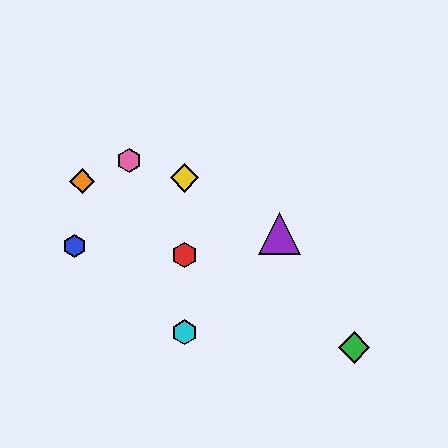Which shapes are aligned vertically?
The red hexagon, the yellow diamond, the cyan hexagon are aligned vertically.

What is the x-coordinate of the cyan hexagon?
The cyan hexagon is at x≈184.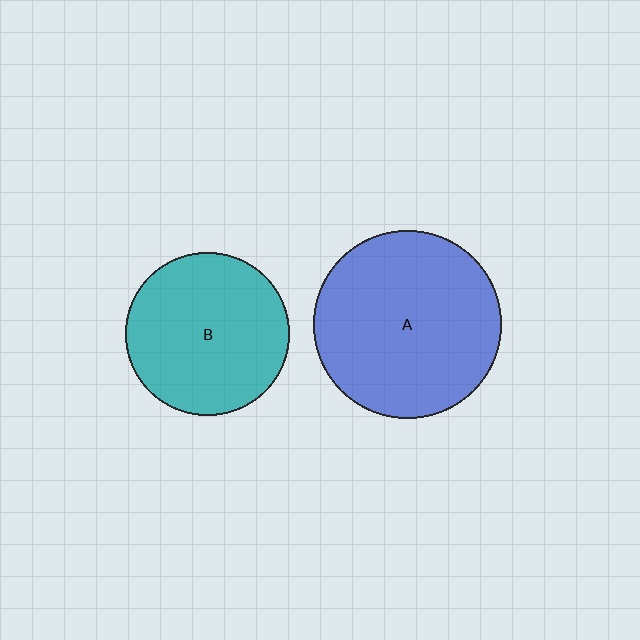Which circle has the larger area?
Circle A (blue).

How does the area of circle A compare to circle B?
Approximately 1.3 times.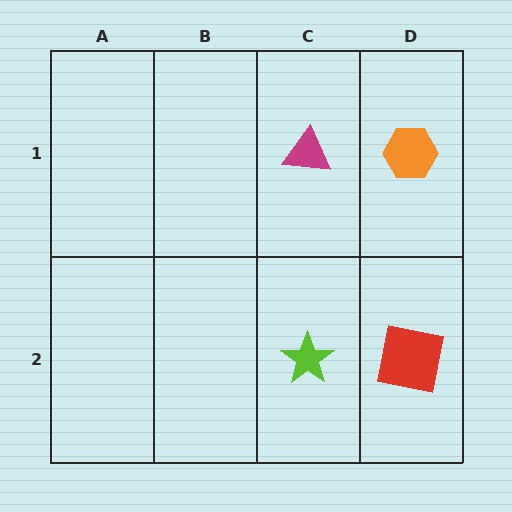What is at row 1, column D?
An orange hexagon.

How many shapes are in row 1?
2 shapes.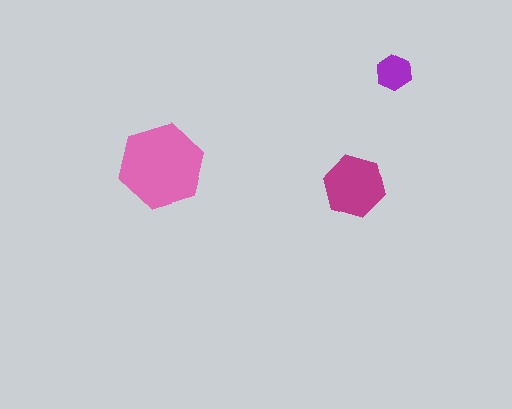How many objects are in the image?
There are 3 objects in the image.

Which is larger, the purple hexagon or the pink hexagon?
The pink one.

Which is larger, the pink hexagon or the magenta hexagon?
The pink one.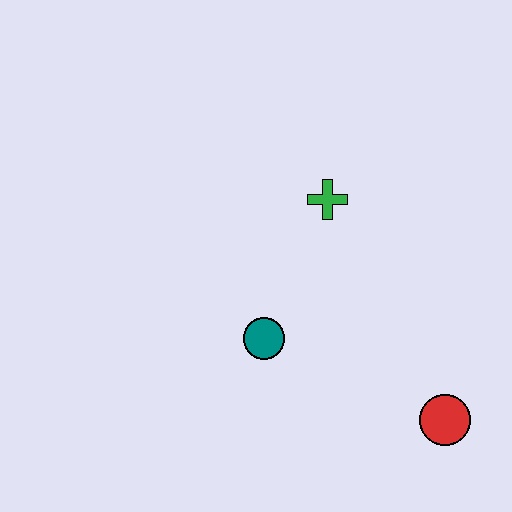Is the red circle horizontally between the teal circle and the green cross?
No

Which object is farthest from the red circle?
The green cross is farthest from the red circle.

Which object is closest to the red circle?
The teal circle is closest to the red circle.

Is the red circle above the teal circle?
No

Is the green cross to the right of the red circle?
No